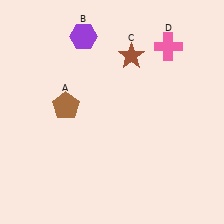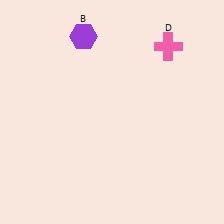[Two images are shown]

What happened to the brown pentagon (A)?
The brown pentagon (A) was removed in Image 2. It was in the top-left area of Image 1.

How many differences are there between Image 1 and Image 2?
There are 2 differences between the two images.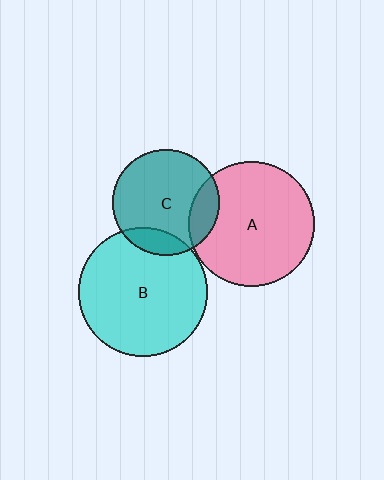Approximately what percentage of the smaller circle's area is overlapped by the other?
Approximately 15%.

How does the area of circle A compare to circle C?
Approximately 1.4 times.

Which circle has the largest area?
Circle B (cyan).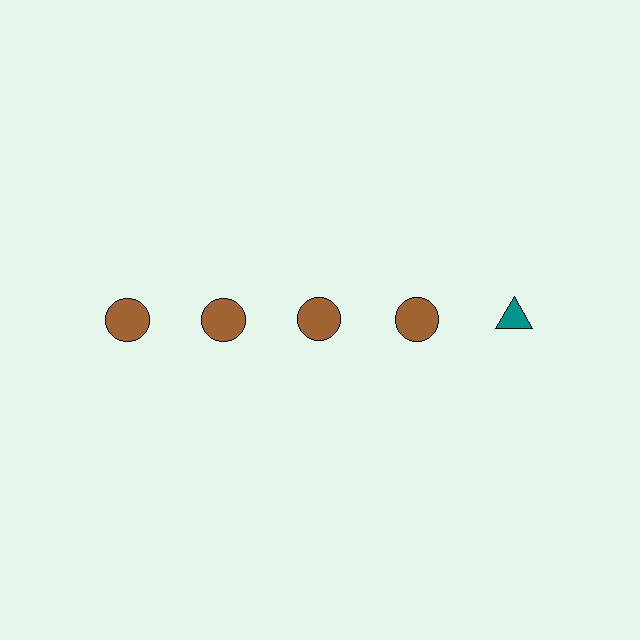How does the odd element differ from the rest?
It differs in both color (teal instead of brown) and shape (triangle instead of circle).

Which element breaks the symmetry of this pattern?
The teal triangle in the top row, rightmost column breaks the symmetry. All other shapes are brown circles.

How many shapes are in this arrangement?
There are 5 shapes arranged in a grid pattern.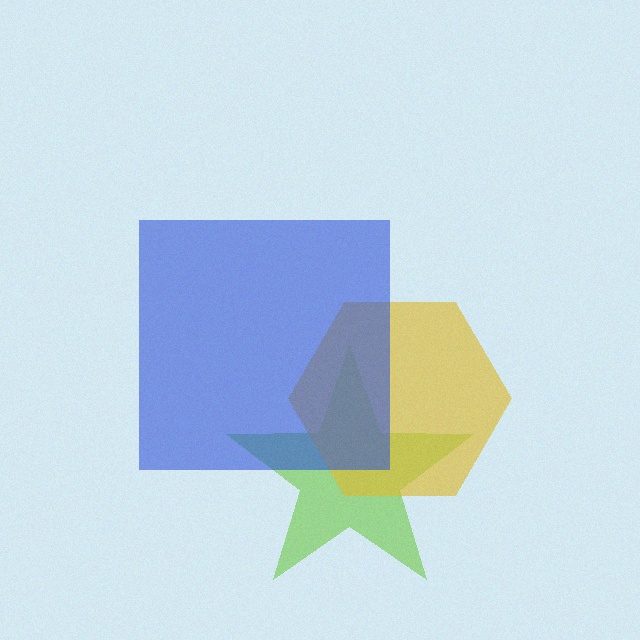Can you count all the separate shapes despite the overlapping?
Yes, there are 3 separate shapes.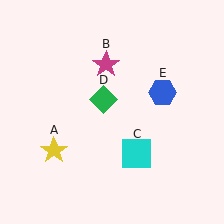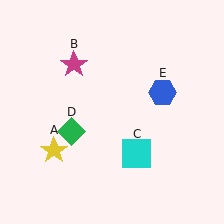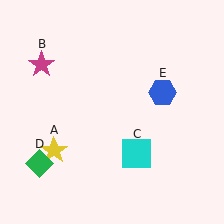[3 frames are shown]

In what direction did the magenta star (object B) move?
The magenta star (object B) moved left.